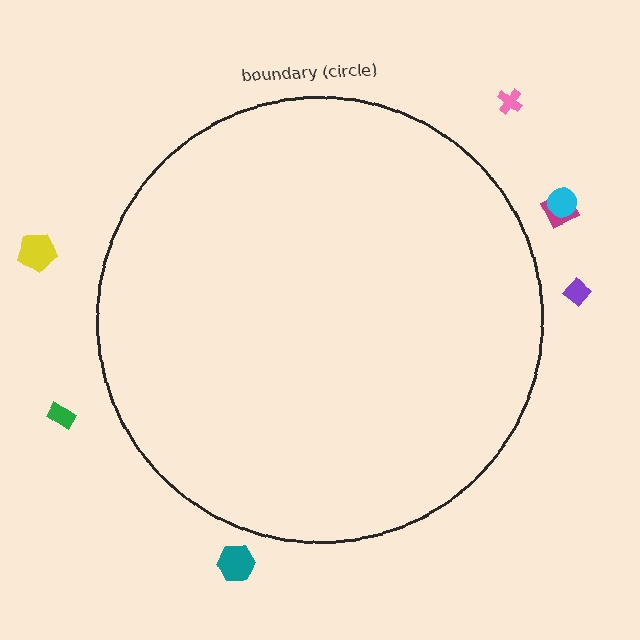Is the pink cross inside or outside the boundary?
Outside.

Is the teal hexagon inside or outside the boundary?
Outside.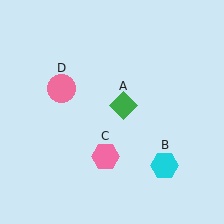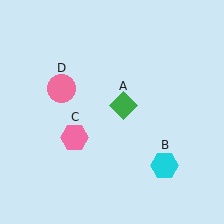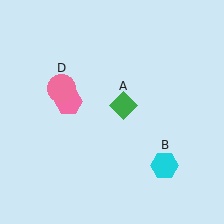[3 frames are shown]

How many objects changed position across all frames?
1 object changed position: pink hexagon (object C).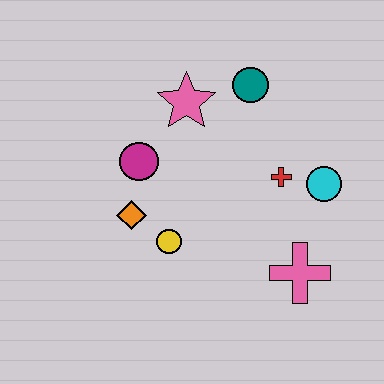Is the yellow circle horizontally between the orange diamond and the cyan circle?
Yes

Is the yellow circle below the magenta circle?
Yes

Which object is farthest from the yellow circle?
The teal circle is farthest from the yellow circle.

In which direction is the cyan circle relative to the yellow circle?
The cyan circle is to the right of the yellow circle.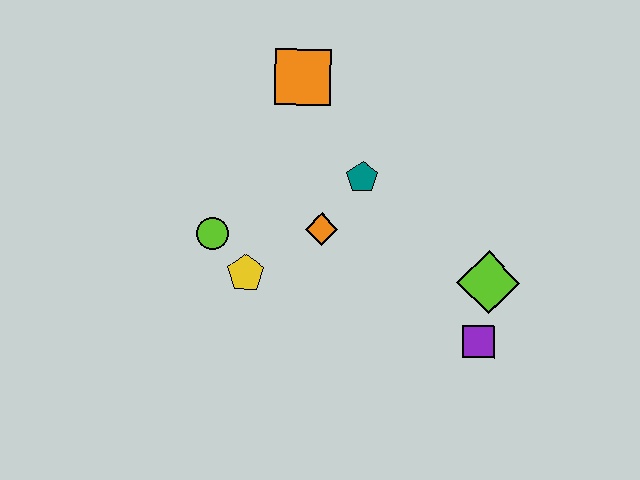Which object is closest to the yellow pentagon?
The lime circle is closest to the yellow pentagon.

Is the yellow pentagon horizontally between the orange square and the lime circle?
Yes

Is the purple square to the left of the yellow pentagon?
No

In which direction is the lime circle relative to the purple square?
The lime circle is to the left of the purple square.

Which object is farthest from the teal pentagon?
The purple square is farthest from the teal pentagon.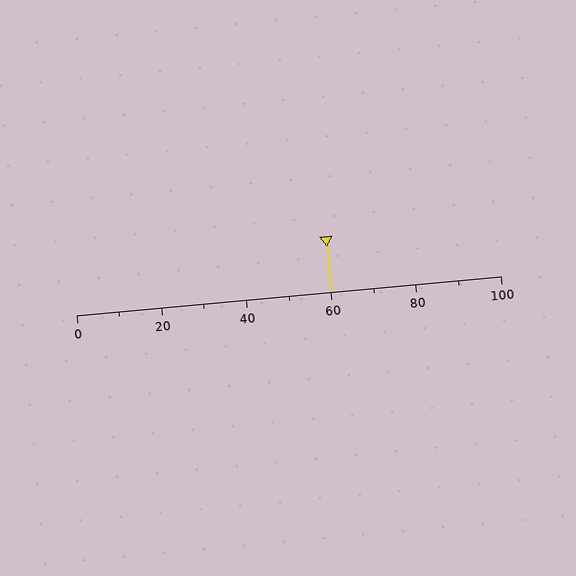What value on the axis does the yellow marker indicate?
The marker indicates approximately 60.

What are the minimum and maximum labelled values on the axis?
The axis runs from 0 to 100.